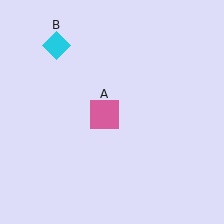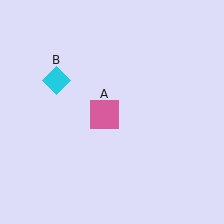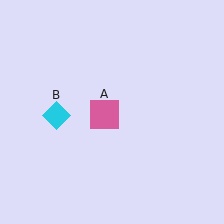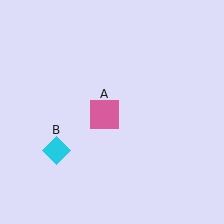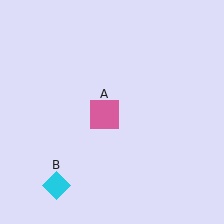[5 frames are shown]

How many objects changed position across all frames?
1 object changed position: cyan diamond (object B).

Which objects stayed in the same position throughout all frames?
Pink square (object A) remained stationary.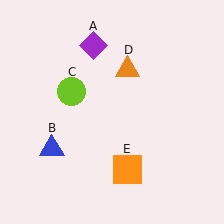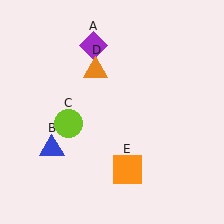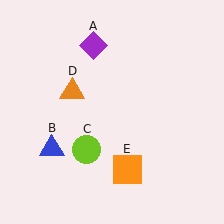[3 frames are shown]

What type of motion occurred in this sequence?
The lime circle (object C), orange triangle (object D) rotated counterclockwise around the center of the scene.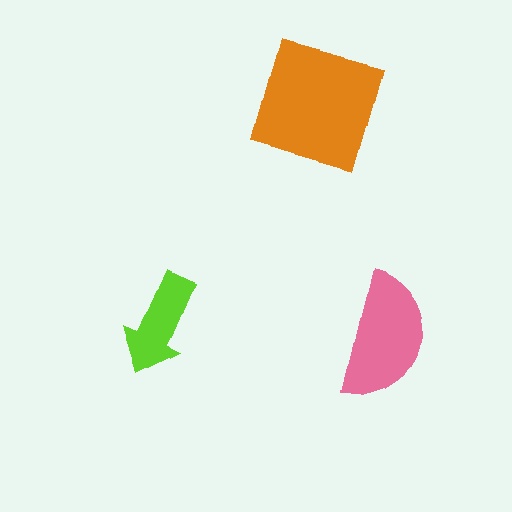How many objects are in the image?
There are 3 objects in the image.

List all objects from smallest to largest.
The lime arrow, the pink semicircle, the orange square.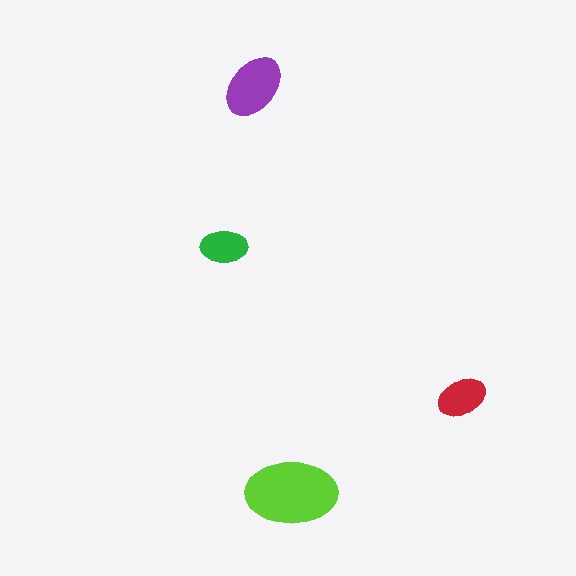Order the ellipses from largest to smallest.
the lime one, the purple one, the red one, the green one.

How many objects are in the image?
There are 4 objects in the image.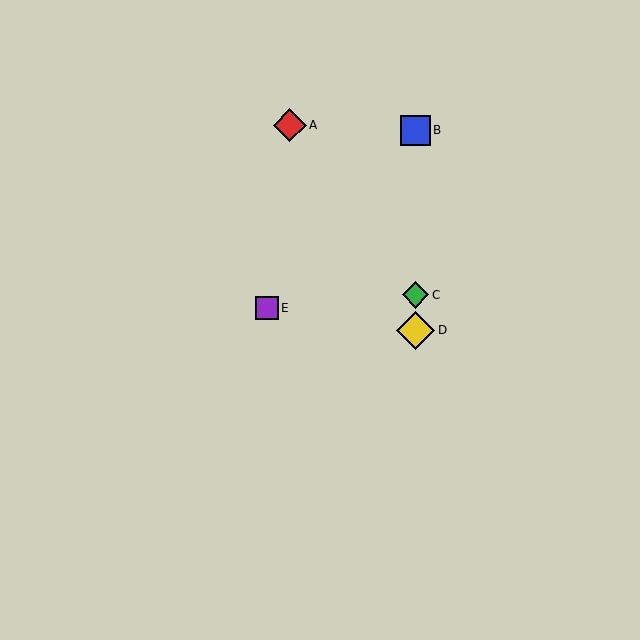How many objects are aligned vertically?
3 objects (B, C, D) are aligned vertically.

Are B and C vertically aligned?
Yes, both are at x≈415.